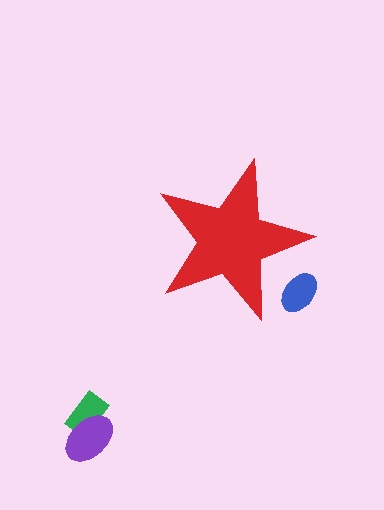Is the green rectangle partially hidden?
No, the green rectangle is fully visible.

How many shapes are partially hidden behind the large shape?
1 shape is partially hidden.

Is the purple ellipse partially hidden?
No, the purple ellipse is fully visible.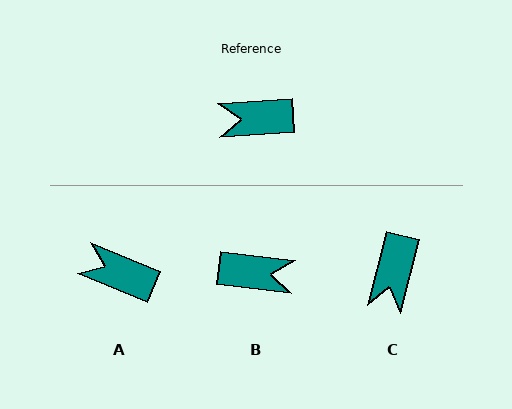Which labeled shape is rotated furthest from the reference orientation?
B, about 169 degrees away.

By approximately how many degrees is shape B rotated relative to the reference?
Approximately 169 degrees counter-clockwise.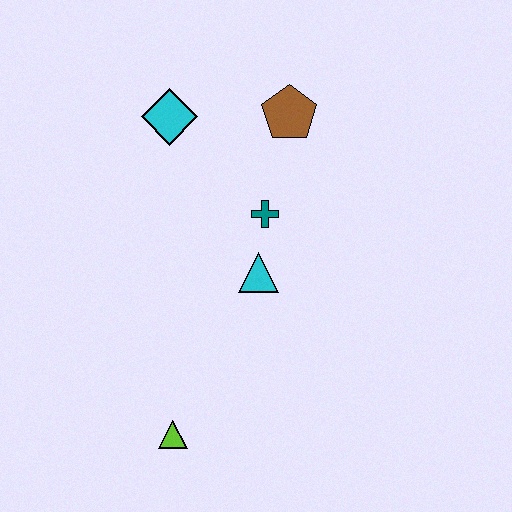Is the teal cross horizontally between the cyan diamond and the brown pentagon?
Yes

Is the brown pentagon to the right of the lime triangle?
Yes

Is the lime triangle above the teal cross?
No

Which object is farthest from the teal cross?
The lime triangle is farthest from the teal cross.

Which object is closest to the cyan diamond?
The brown pentagon is closest to the cyan diamond.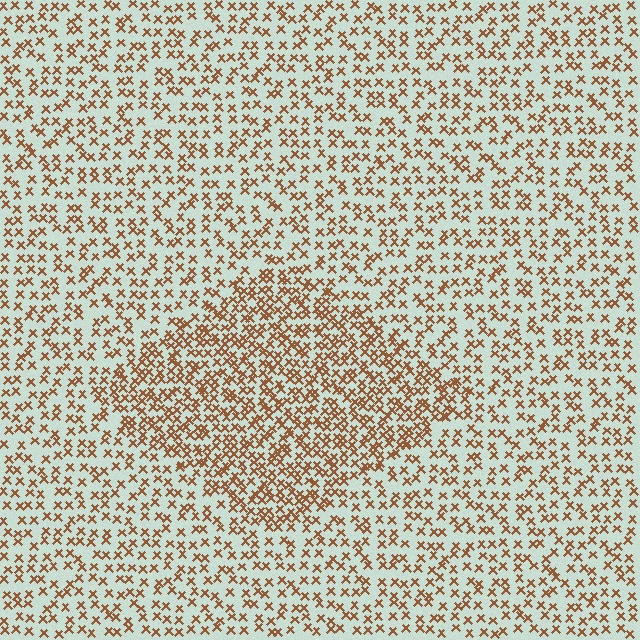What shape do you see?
I see a diamond.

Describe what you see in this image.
The image contains small brown elements arranged at two different densities. A diamond-shaped region is visible where the elements are more densely packed than the surrounding area.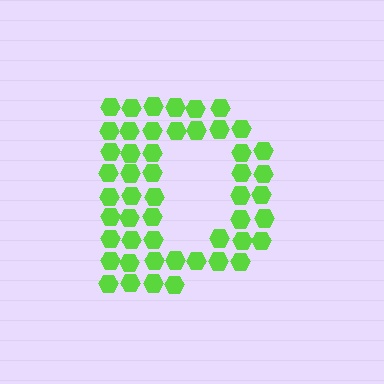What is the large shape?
The large shape is the letter D.